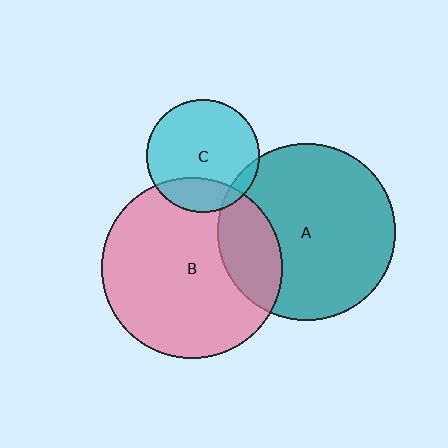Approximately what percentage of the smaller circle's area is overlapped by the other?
Approximately 20%.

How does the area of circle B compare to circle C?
Approximately 2.6 times.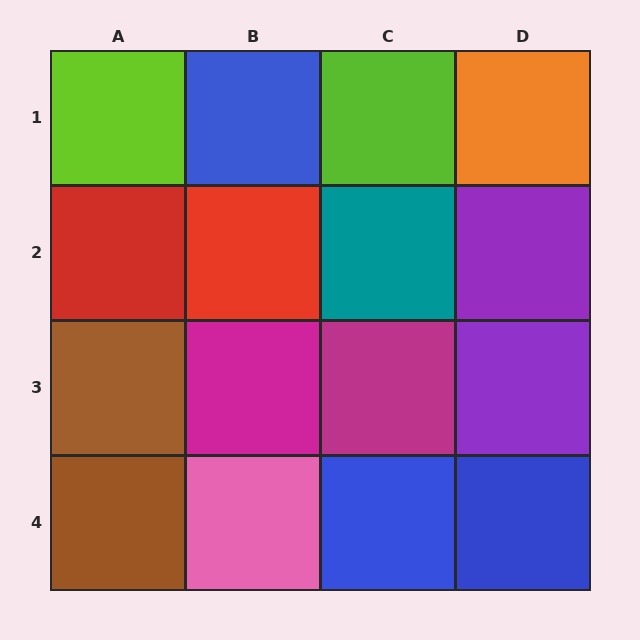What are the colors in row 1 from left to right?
Lime, blue, lime, orange.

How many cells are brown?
2 cells are brown.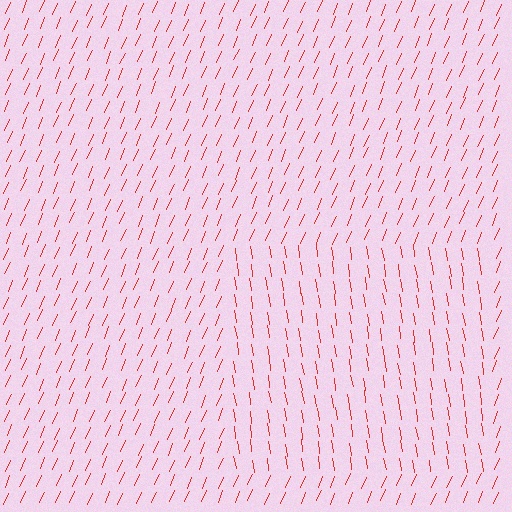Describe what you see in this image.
The image is filled with small red line segments. A rectangle region in the image has lines oriented differently from the surrounding lines, creating a visible texture boundary.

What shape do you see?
I see a rectangle.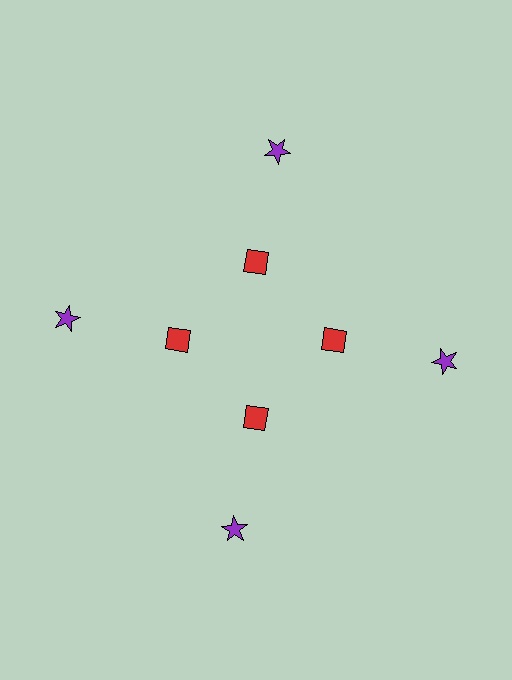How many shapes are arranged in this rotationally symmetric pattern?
There are 8 shapes, arranged in 4 groups of 2.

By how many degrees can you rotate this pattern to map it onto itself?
The pattern maps onto itself every 90 degrees of rotation.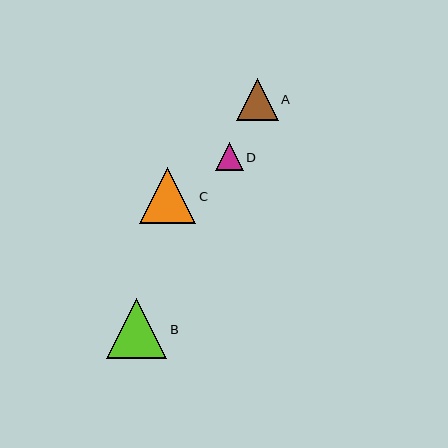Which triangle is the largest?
Triangle B is the largest with a size of approximately 61 pixels.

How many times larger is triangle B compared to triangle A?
Triangle B is approximately 1.4 times the size of triangle A.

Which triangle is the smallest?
Triangle D is the smallest with a size of approximately 28 pixels.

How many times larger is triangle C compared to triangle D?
Triangle C is approximately 2.0 times the size of triangle D.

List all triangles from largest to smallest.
From largest to smallest: B, C, A, D.